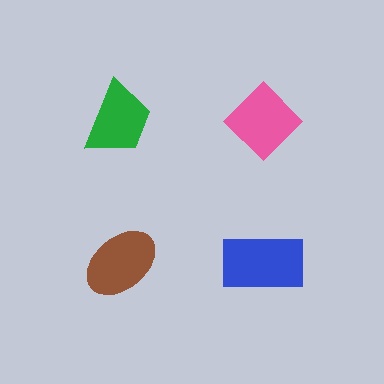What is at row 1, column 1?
A green trapezoid.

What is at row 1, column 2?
A pink diamond.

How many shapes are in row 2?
2 shapes.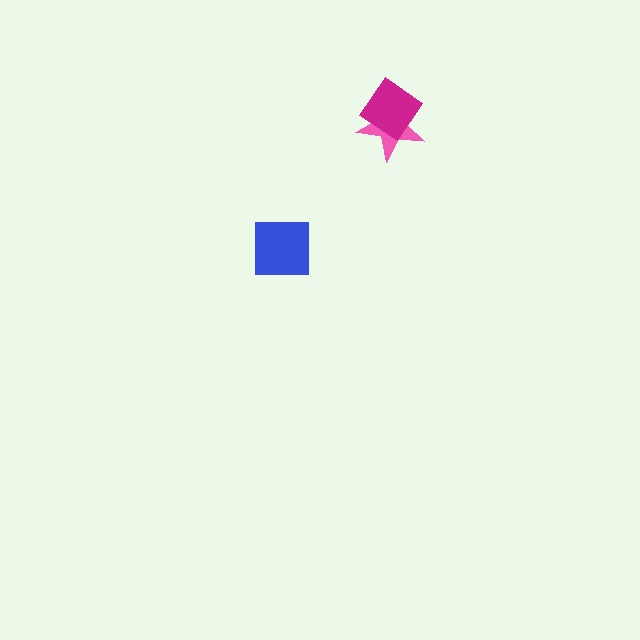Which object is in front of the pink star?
The magenta diamond is in front of the pink star.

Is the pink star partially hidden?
Yes, it is partially covered by another shape.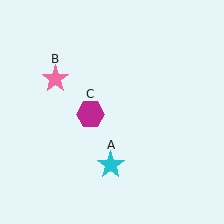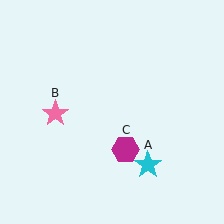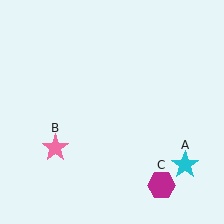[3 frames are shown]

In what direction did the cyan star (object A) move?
The cyan star (object A) moved right.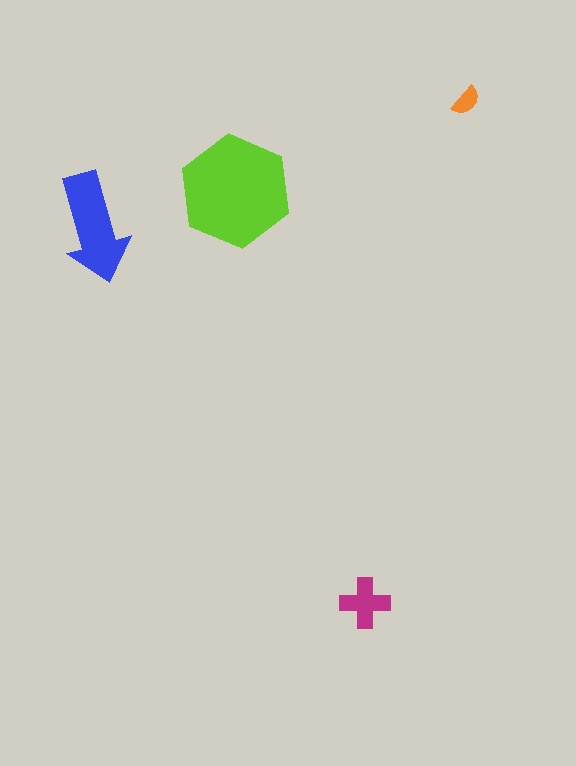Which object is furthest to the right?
The orange semicircle is rightmost.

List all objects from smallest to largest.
The orange semicircle, the magenta cross, the blue arrow, the lime hexagon.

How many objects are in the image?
There are 4 objects in the image.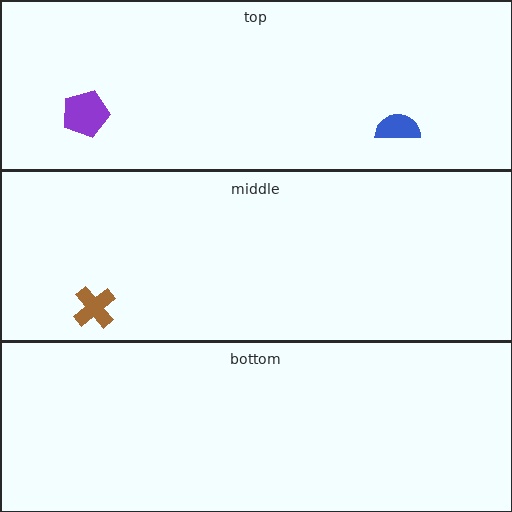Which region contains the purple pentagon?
The top region.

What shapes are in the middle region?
The brown cross.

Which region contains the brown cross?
The middle region.